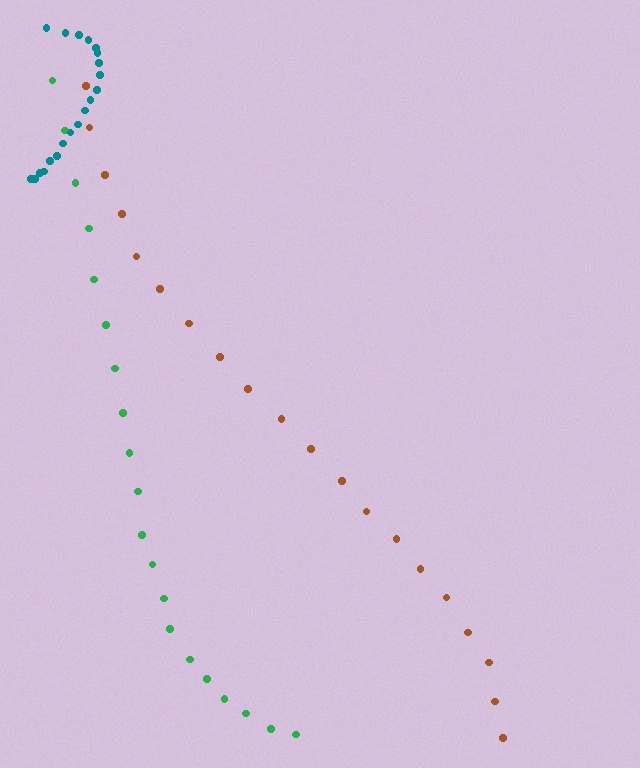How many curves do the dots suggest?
There are 3 distinct paths.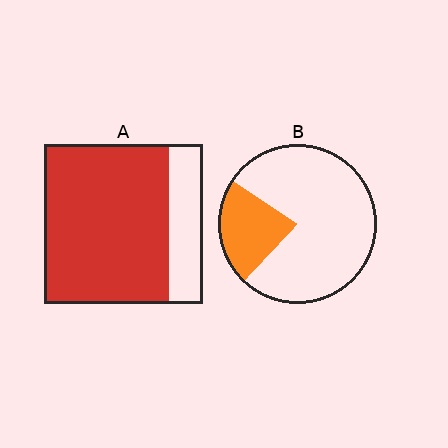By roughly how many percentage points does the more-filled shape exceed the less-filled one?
By roughly 55 percentage points (A over B).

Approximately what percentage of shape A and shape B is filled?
A is approximately 80% and B is approximately 20%.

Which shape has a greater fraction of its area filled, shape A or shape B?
Shape A.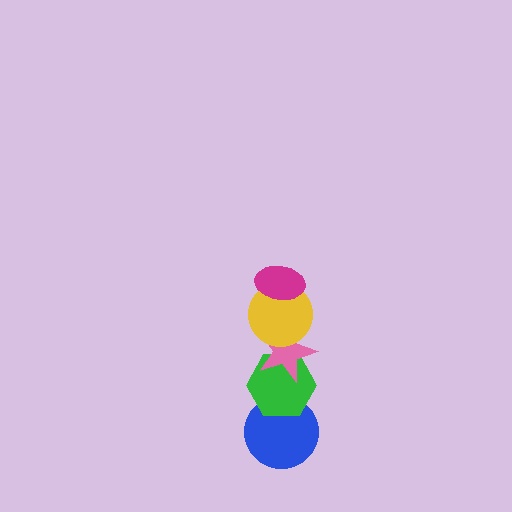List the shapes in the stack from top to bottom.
From top to bottom: the magenta ellipse, the yellow circle, the pink star, the green hexagon, the blue circle.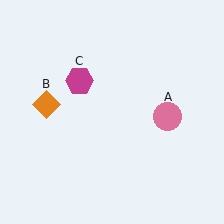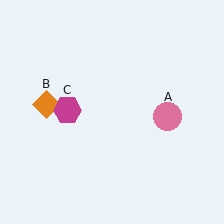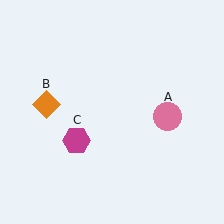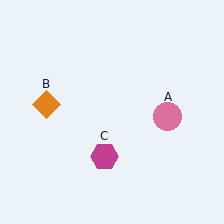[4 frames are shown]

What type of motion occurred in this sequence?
The magenta hexagon (object C) rotated counterclockwise around the center of the scene.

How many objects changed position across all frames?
1 object changed position: magenta hexagon (object C).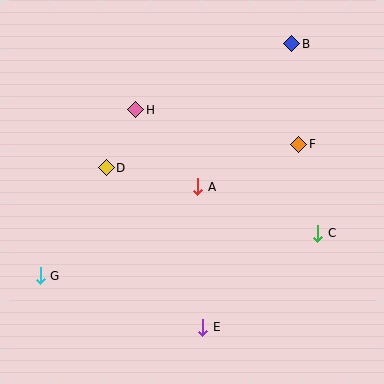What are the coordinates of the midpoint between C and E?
The midpoint between C and E is at (260, 280).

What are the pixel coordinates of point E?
Point E is at (203, 327).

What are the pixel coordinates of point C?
Point C is at (318, 233).